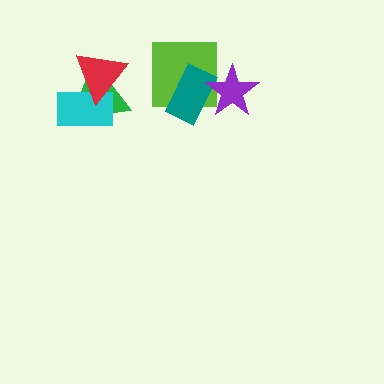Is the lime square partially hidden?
Yes, it is partially covered by another shape.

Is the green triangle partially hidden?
Yes, it is partially covered by another shape.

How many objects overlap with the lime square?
2 objects overlap with the lime square.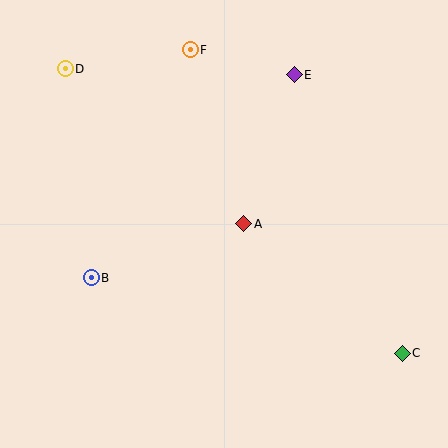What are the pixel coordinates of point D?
Point D is at (65, 69).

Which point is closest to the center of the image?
Point A at (244, 224) is closest to the center.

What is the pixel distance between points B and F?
The distance between B and F is 249 pixels.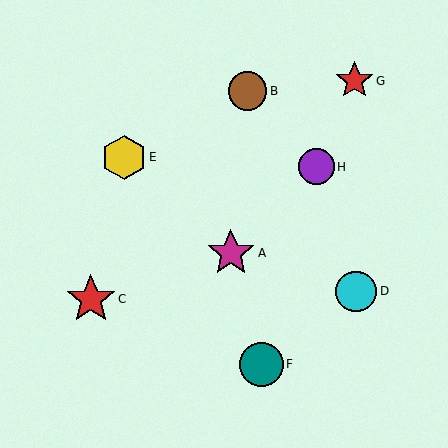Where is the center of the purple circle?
The center of the purple circle is at (316, 167).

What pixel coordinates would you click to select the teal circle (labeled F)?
Click at (261, 364) to select the teal circle F.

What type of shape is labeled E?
Shape E is a yellow hexagon.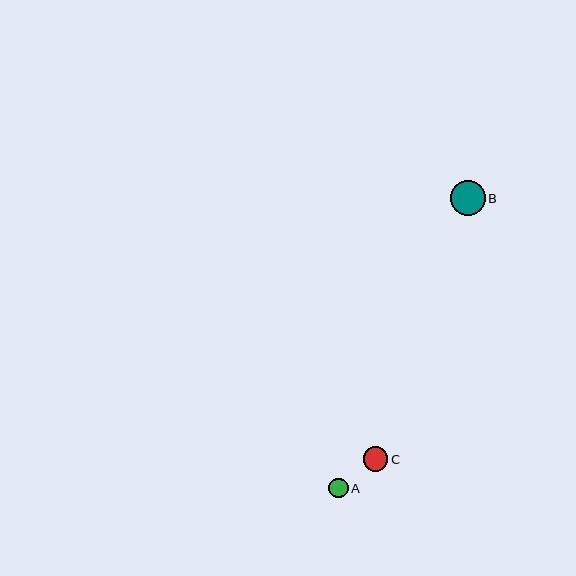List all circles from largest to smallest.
From largest to smallest: B, C, A.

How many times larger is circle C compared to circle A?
Circle C is approximately 1.2 times the size of circle A.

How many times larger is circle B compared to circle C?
Circle B is approximately 1.4 times the size of circle C.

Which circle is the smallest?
Circle A is the smallest with a size of approximately 19 pixels.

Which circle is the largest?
Circle B is the largest with a size of approximately 35 pixels.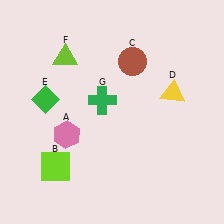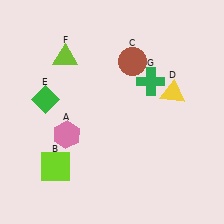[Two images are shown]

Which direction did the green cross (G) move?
The green cross (G) moved right.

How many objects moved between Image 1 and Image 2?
1 object moved between the two images.